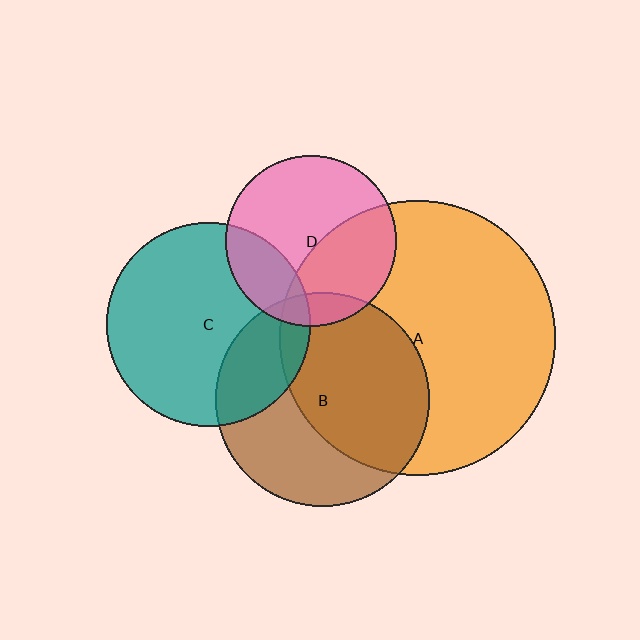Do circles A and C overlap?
Yes.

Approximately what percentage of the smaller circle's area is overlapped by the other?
Approximately 5%.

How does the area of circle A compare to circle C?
Approximately 1.8 times.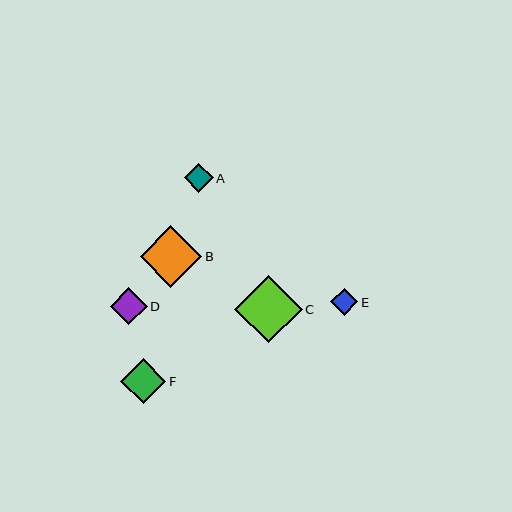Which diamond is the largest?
Diamond C is the largest with a size of approximately 68 pixels.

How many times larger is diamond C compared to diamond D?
Diamond C is approximately 1.8 times the size of diamond D.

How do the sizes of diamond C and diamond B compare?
Diamond C and diamond B are approximately the same size.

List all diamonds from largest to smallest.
From largest to smallest: C, B, F, D, A, E.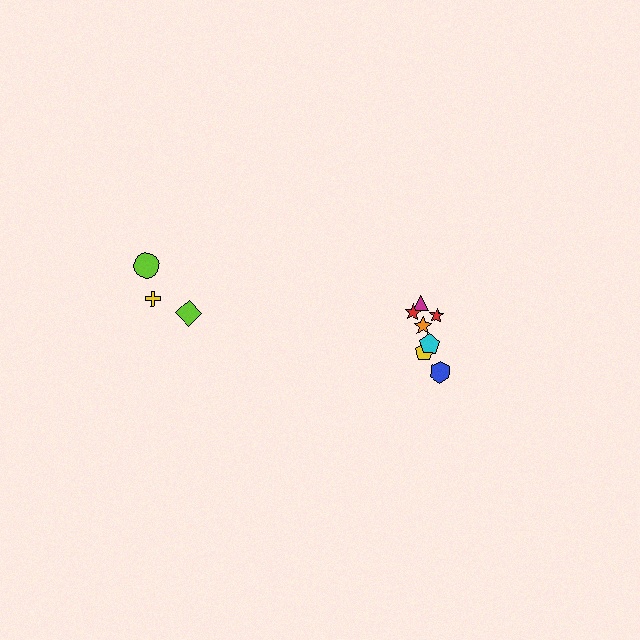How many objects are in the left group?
There are 3 objects.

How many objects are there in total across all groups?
There are 10 objects.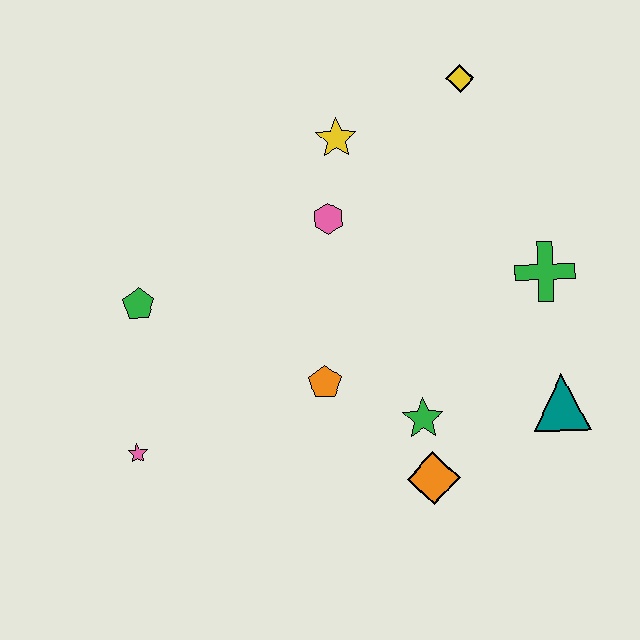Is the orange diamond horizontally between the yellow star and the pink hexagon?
No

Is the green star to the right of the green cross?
No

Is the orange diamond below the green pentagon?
Yes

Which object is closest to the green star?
The orange diamond is closest to the green star.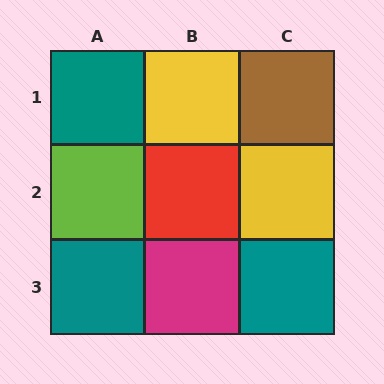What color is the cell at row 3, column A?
Teal.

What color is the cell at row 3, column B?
Magenta.